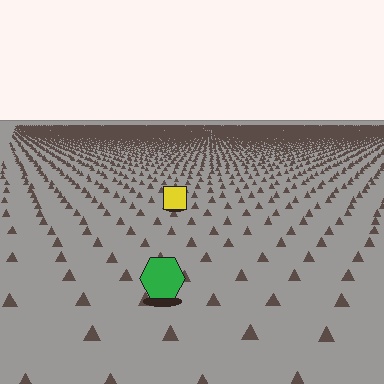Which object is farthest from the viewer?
The yellow square is farthest from the viewer. It appears smaller and the ground texture around it is denser.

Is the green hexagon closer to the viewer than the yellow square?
Yes. The green hexagon is closer — you can tell from the texture gradient: the ground texture is coarser near it.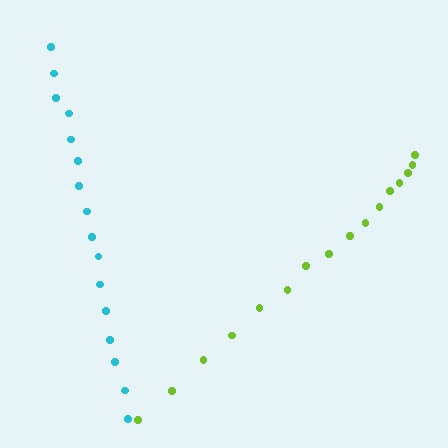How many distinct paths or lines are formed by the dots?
There are 2 distinct paths.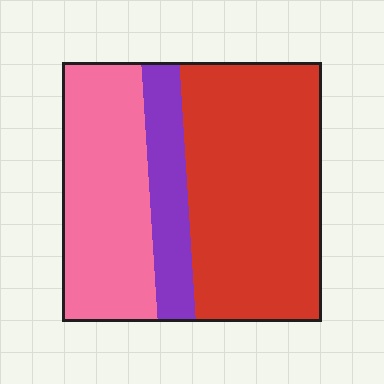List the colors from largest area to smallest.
From largest to smallest: red, pink, purple.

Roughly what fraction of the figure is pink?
Pink takes up about one third (1/3) of the figure.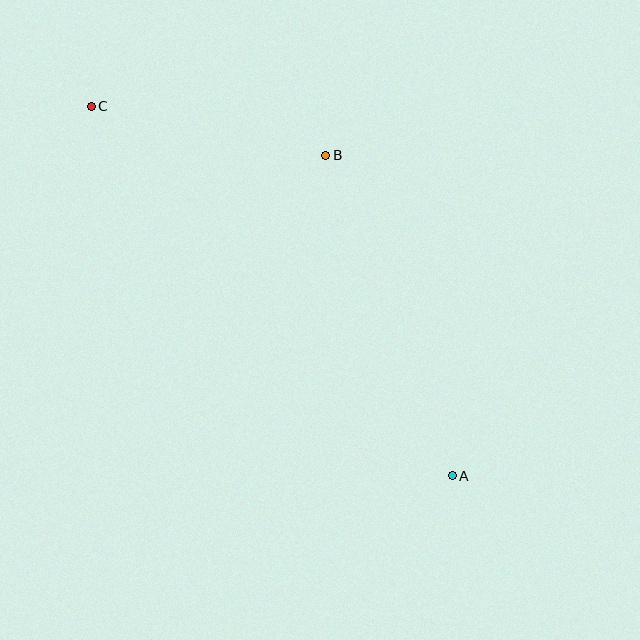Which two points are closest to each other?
Points B and C are closest to each other.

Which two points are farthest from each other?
Points A and C are farthest from each other.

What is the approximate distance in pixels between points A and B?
The distance between A and B is approximately 345 pixels.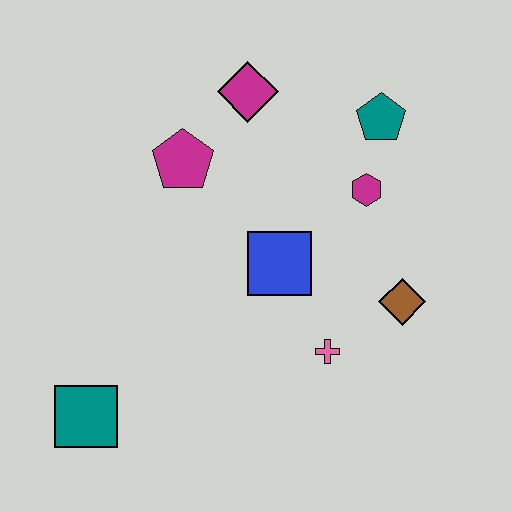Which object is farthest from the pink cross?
The magenta diamond is farthest from the pink cross.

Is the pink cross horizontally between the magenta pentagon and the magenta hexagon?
Yes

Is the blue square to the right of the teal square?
Yes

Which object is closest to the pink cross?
The brown diamond is closest to the pink cross.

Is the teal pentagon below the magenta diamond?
Yes